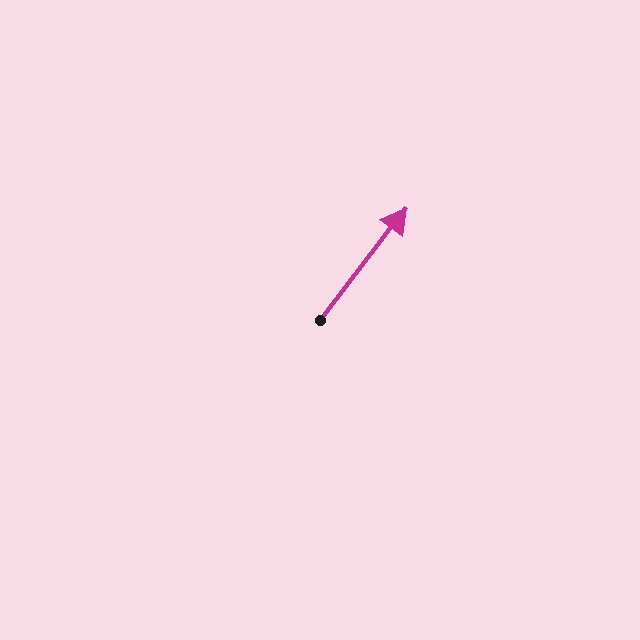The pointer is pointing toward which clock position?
Roughly 1 o'clock.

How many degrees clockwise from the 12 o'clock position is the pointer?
Approximately 37 degrees.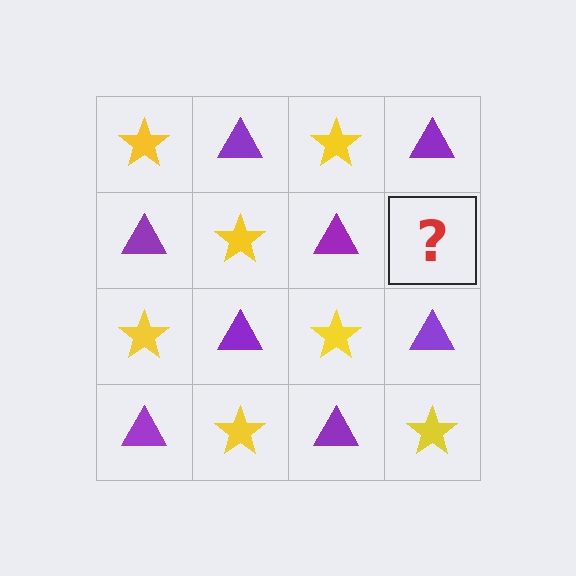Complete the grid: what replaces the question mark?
The question mark should be replaced with a yellow star.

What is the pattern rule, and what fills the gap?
The rule is that it alternates yellow star and purple triangle in a checkerboard pattern. The gap should be filled with a yellow star.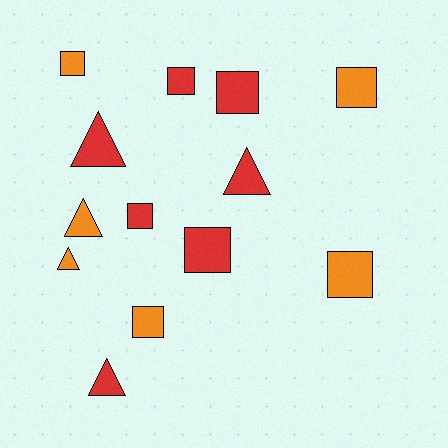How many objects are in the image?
There are 13 objects.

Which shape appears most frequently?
Square, with 8 objects.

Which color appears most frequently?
Red, with 7 objects.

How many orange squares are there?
There are 4 orange squares.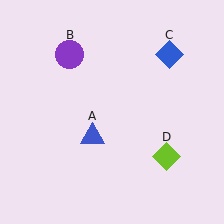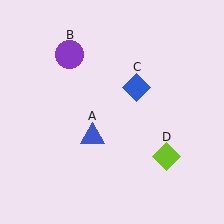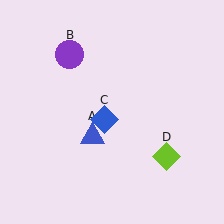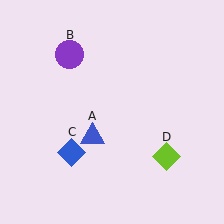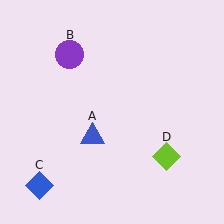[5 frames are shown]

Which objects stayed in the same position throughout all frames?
Blue triangle (object A) and purple circle (object B) and lime diamond (object D) remained stationary.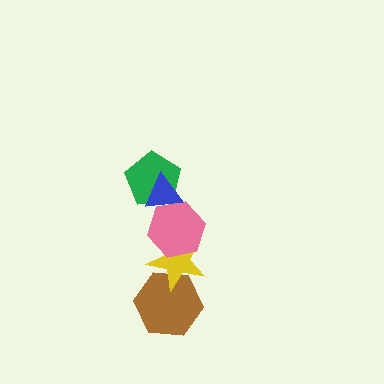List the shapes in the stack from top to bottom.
From top to bottom: the blue triangle, the green pentagon, the pink hexagon, the yellow star, the brown hexagon.